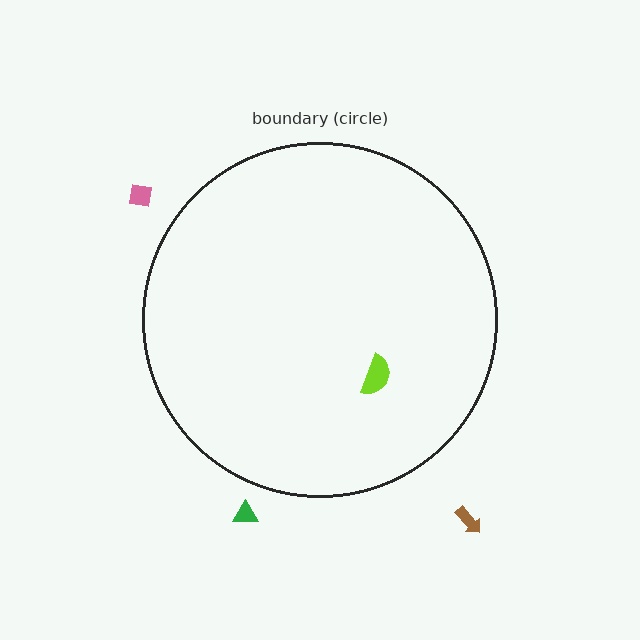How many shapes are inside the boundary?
1 inside, 3 outside.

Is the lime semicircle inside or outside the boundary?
Inside.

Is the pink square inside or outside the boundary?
Outside.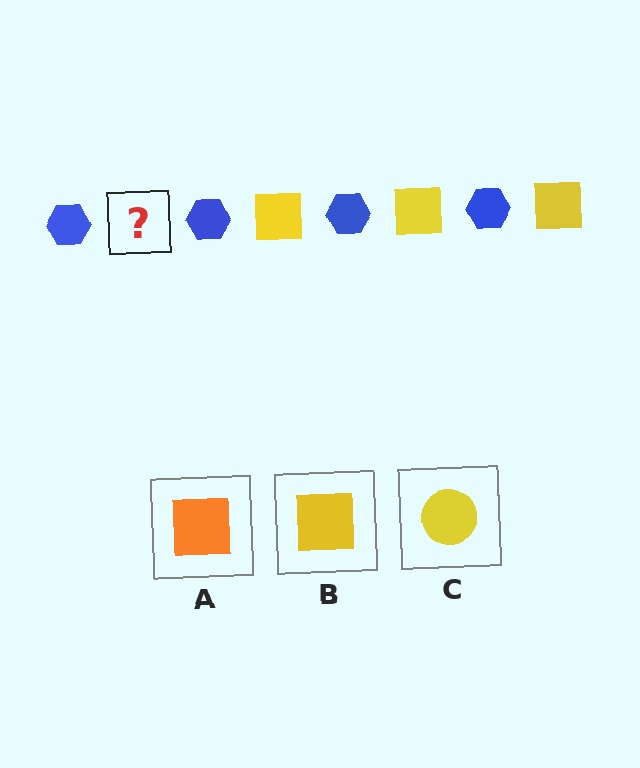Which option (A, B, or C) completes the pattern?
B.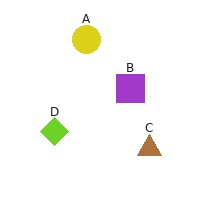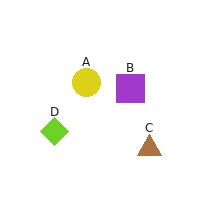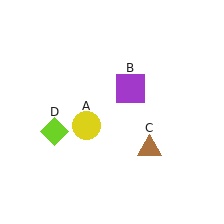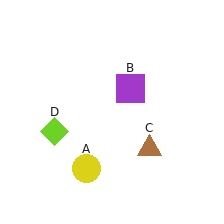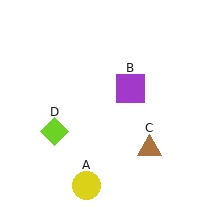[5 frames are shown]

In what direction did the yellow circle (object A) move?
The yellow circle (object A) moved down.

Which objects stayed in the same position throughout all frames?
Purple square (object B) and brown triangle (object C) and lime diamond (object D) remained stationary.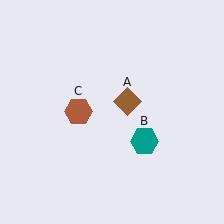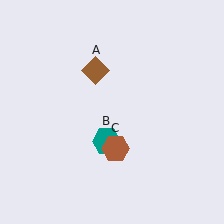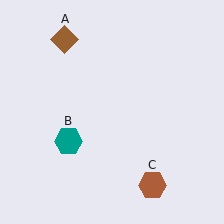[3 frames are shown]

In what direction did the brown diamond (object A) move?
The brown diamond (object A) moved up and to the left.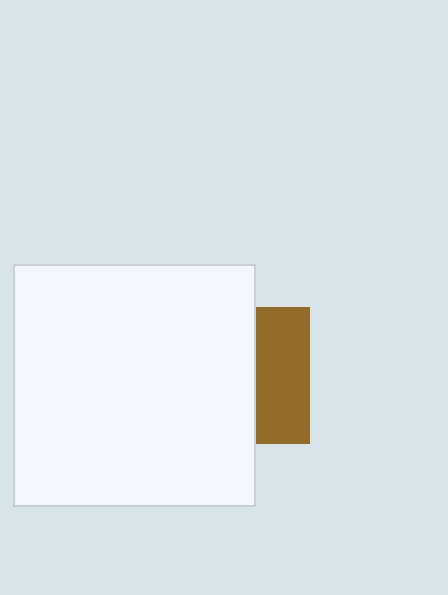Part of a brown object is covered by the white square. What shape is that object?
It is a square.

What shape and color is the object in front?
The object in front is a white square.